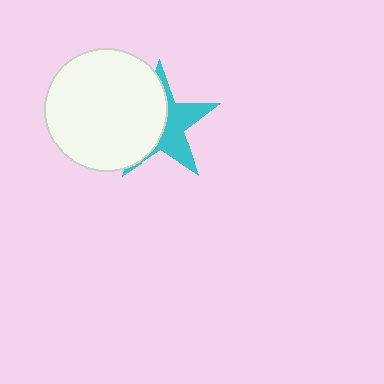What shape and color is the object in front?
The object in front is a white circle.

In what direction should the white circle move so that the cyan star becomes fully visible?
The white circle should move left. That is the shortest direction to clear the overlap and leave the cyan star fully visible.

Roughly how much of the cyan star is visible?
About half of it is visible (roughly 47%).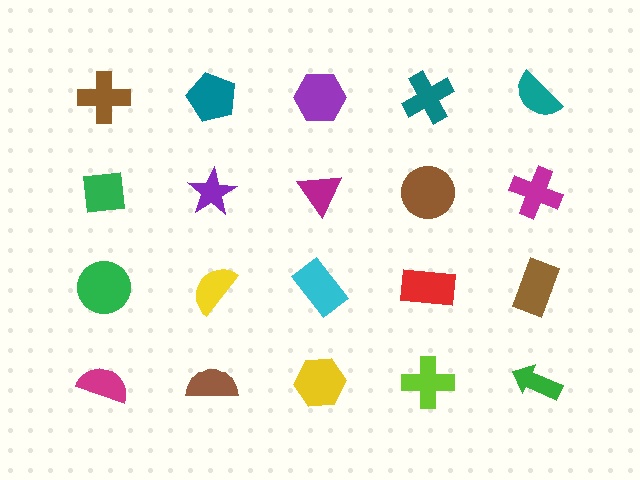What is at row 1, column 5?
A teal semicircle.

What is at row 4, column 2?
A brown semicircle.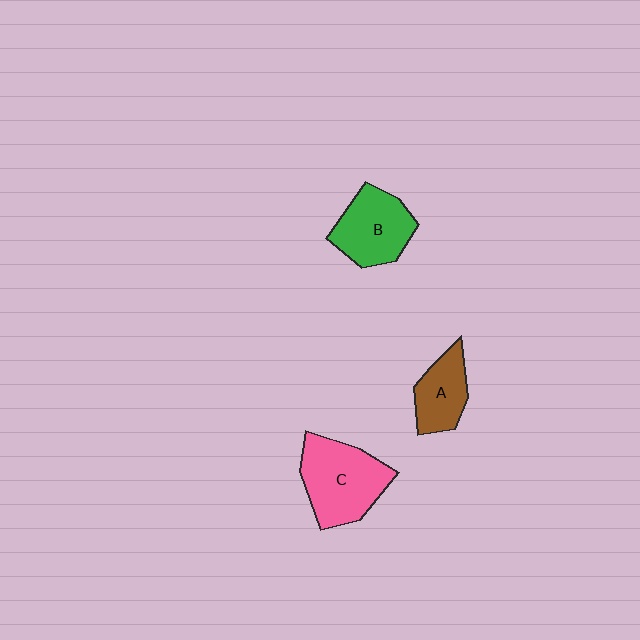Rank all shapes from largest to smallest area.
From largest to smallest: C (pink), B (green), A (brown).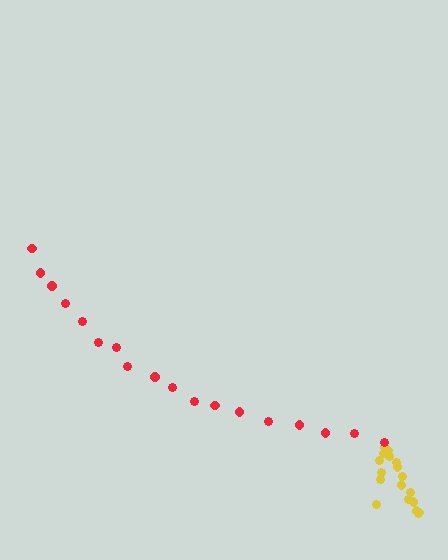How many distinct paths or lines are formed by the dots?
There are 2 distinct paths.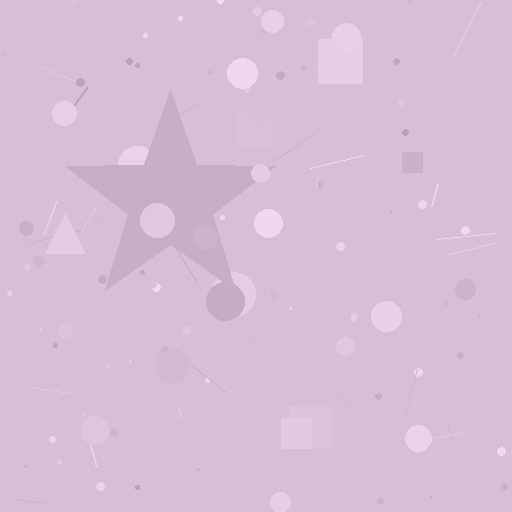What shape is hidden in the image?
A star is hidden in the image.